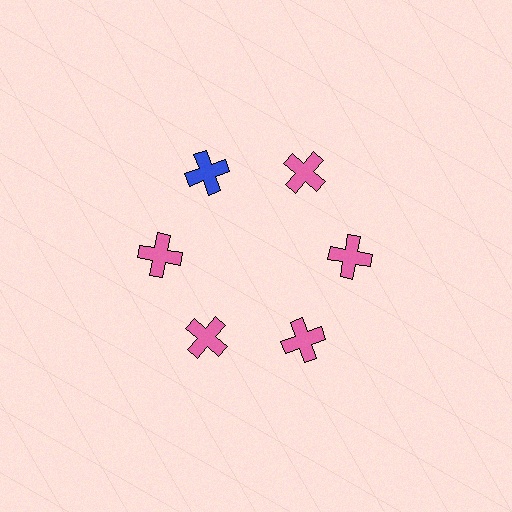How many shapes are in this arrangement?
There are 6 shapes arranged in a ring pattern.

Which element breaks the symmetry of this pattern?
The blue cross at roughly the 11 o'clock position breaks the symmetry. All other shapes are pink crosses.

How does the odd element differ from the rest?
It has a different color: blue instead of pink.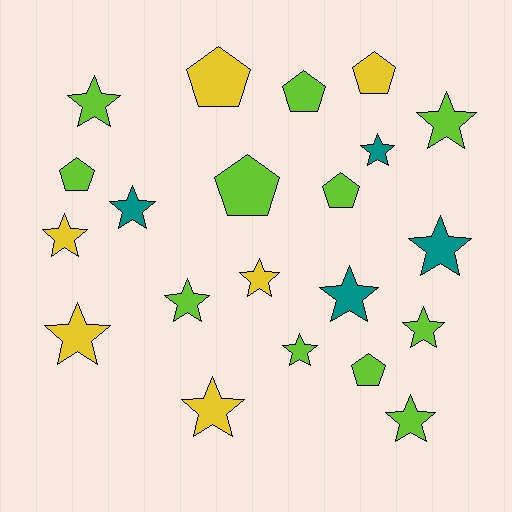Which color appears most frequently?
Lime, with 11 objects.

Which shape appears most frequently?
Star, with 14 objects.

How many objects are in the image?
There are 21 objects.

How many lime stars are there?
There are 6 lime stars.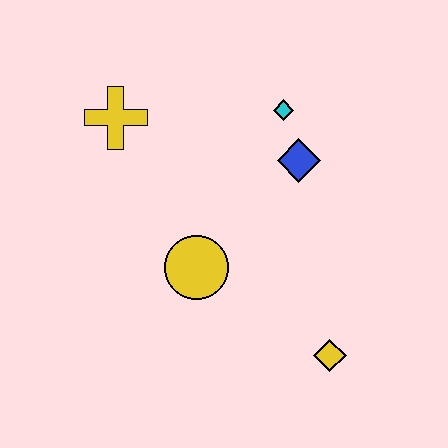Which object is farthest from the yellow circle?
The cyan diamond is farthest from the yellow circle.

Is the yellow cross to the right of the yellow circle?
No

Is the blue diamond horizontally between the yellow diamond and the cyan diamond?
Yes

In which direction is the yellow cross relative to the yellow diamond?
The yellow cross is above the yellow diamond.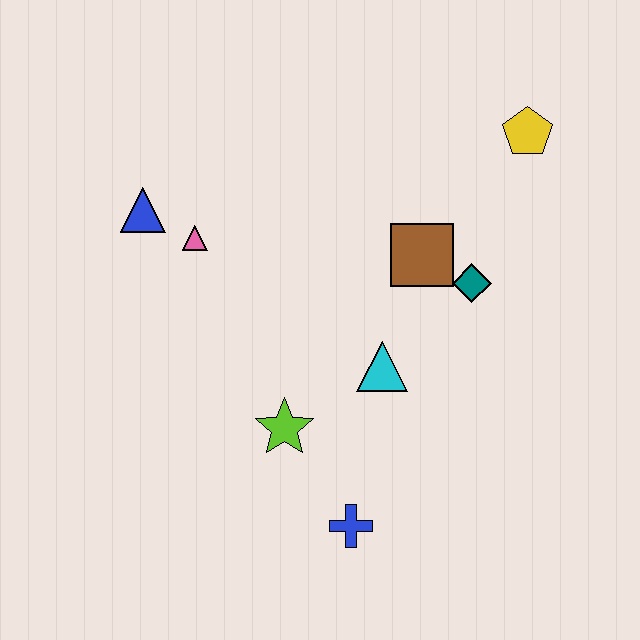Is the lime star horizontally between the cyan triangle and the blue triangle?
Yes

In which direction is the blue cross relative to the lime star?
The blue cross is below the lime star.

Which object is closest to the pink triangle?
The blue triangle is closest to the pink triangle.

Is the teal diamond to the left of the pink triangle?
No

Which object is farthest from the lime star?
The yellow pentagon is farthest from the lime star.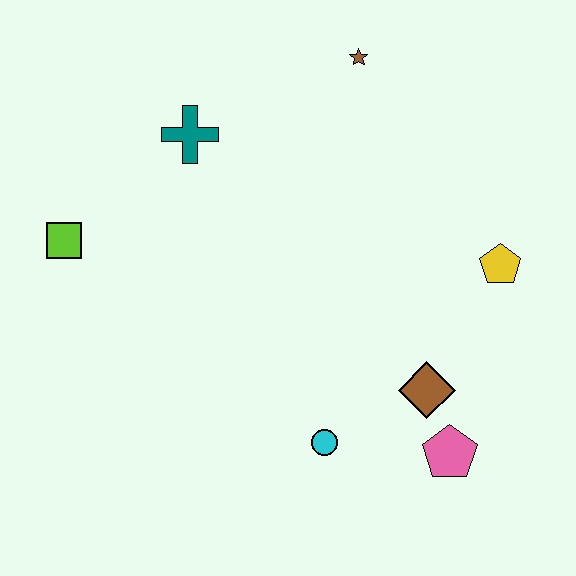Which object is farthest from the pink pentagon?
The lime square is farthest from the pink pentagon.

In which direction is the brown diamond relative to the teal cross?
The brown diamond is below the teal cross.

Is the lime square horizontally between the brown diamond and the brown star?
No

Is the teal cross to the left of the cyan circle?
Yes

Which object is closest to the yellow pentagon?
The brown diamond is closest to the yellow pentagon.